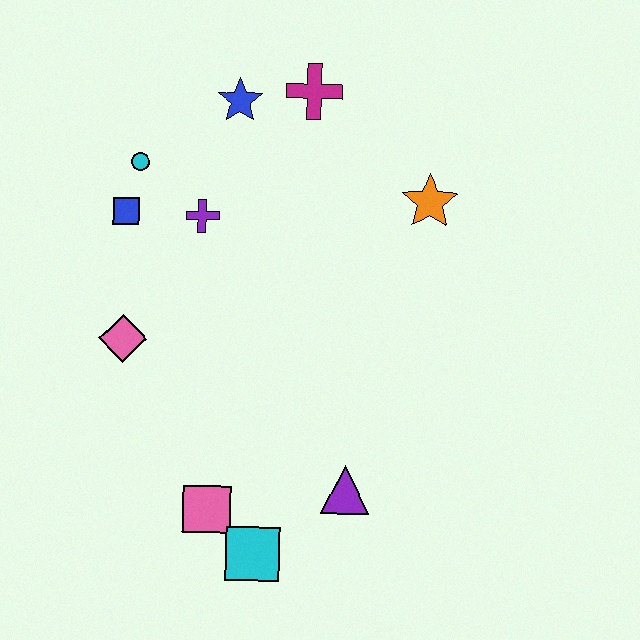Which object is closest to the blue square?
The cyan circle is closest to the blue square.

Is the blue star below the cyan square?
No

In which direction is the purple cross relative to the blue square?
The purple cross is to the right of the blue square.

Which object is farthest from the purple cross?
The cyan square is farthest from the purple cross.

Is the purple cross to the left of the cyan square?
Yes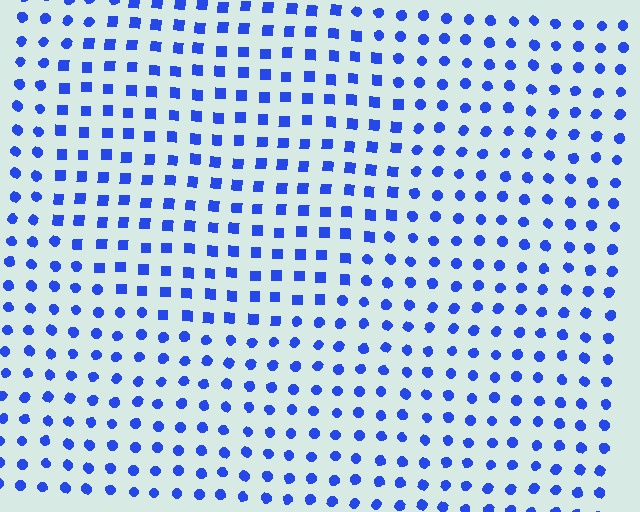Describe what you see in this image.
The image is filled with small blue elements arranged in a uniform grid. A circle-shaped region contains squares, while the surrounding area contains circles. The boundary is defined purely by the change in element shape.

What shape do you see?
I see a circle.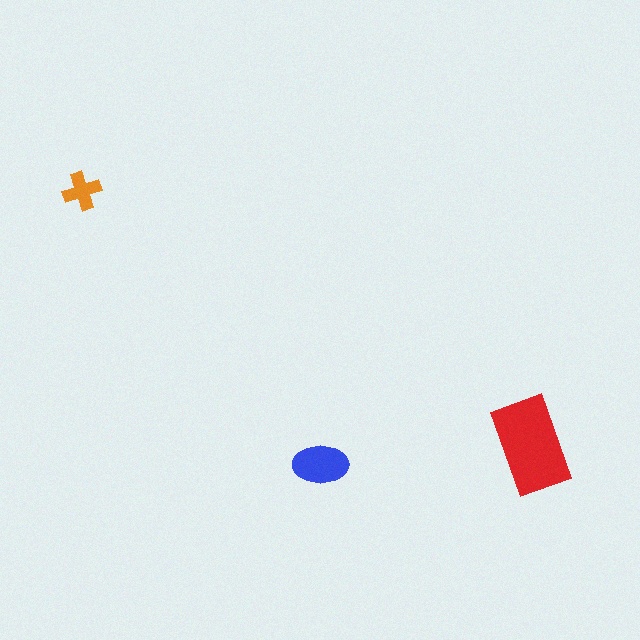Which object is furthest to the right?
The red rectangle is rightmost.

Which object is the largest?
The red rectangle.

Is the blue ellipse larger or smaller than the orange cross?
Larger.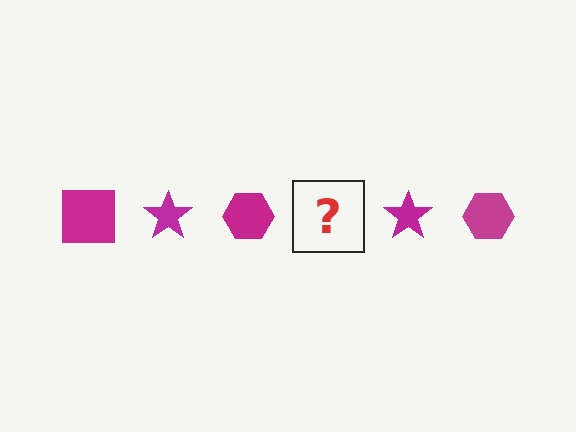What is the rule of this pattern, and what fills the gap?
The rule is that the pattern cycles through square, star, hexagon shapes in magenta. The gap should be filled with a magenta square.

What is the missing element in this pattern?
The missing element is a magenta square.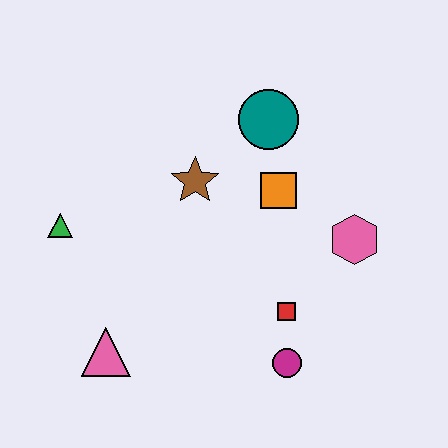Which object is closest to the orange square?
The teal circle is closest to the orange square.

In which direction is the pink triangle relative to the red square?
The pink triangle is to the left of the red square.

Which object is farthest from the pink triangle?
The teal circle is farthest from the pink triangle.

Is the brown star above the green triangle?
Yes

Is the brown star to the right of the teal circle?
No